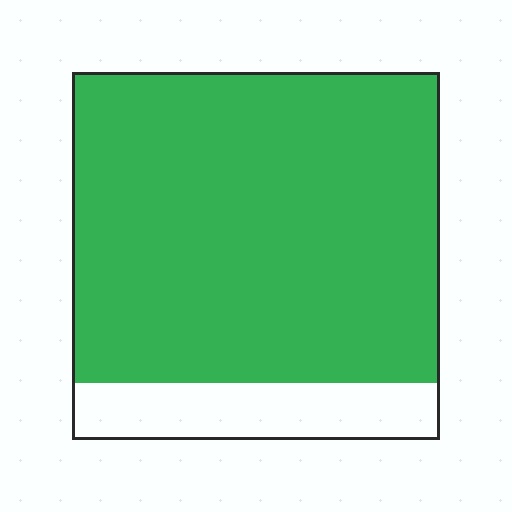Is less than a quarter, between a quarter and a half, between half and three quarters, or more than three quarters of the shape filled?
More than three quarters.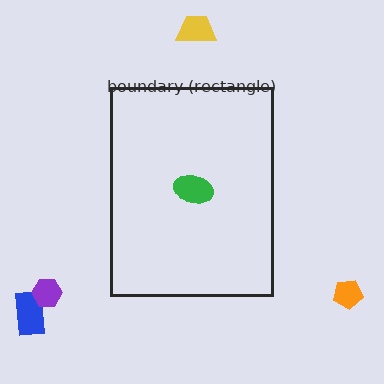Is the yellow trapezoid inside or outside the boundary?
Outside.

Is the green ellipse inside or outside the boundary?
Inside.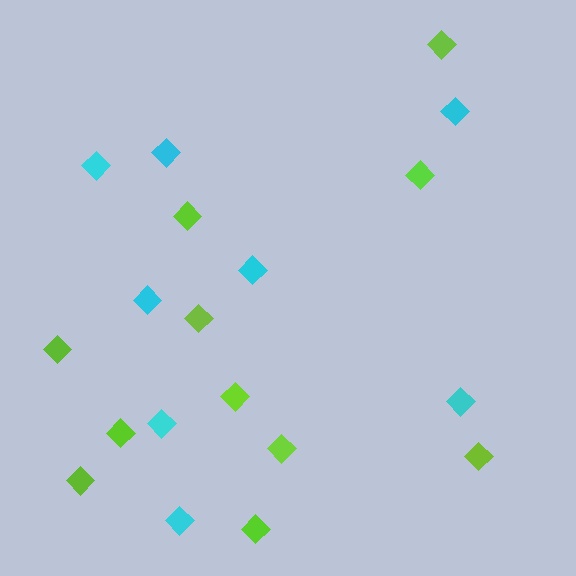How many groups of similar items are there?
There are 2 groups: one group of cyan diamonds (8) and one group of lime diamonds (11).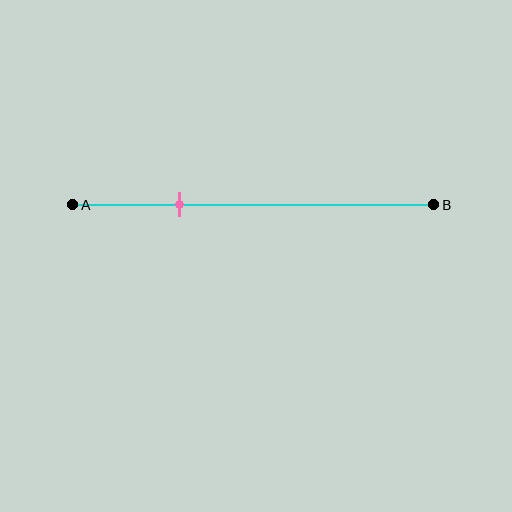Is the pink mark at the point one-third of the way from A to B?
No, the mark is at about 30% from A, not at the 33% one-third point.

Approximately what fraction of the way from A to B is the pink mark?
The pink mark is approximately 30% of the way from A to B.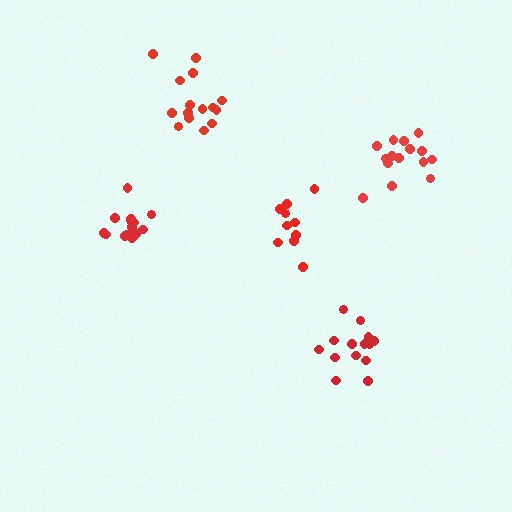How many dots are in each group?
Group 1: 14 dots, Group 2: 15 dots, Group 3: 10 dots, Group 4: 15 dots, Group 5: 14 dots (68 total).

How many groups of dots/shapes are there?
There are 5 groups.